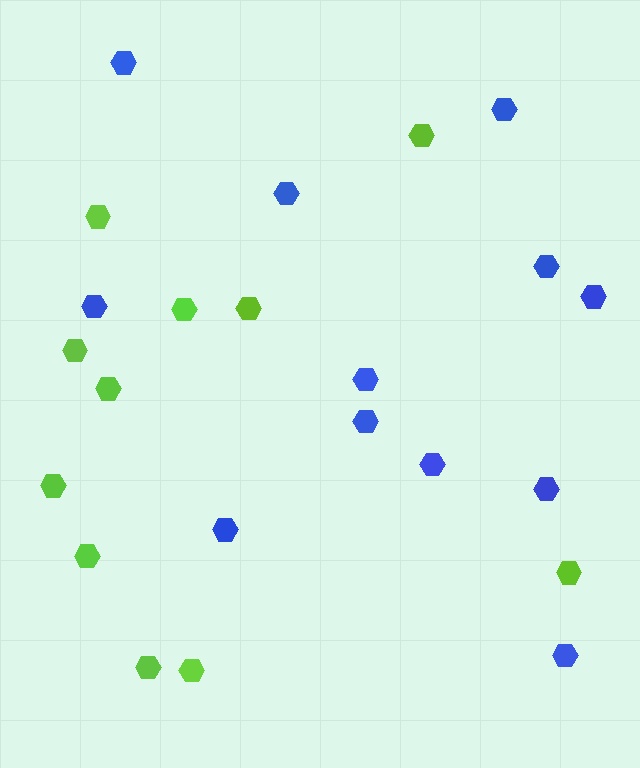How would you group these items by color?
There are 2 groups: one group of lime hexagons (11) and one group of blue hexagons (12).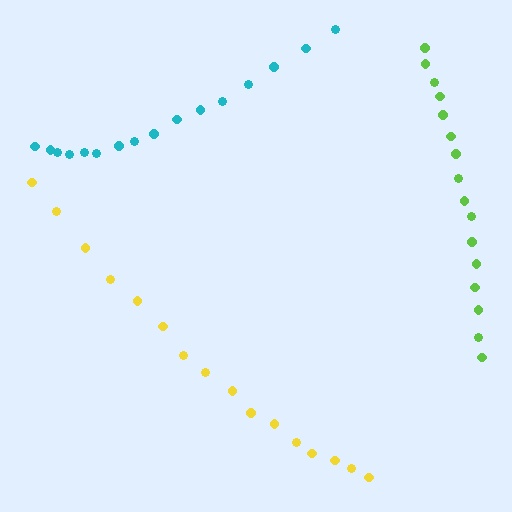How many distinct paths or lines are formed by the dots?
There are 3 distinct paths.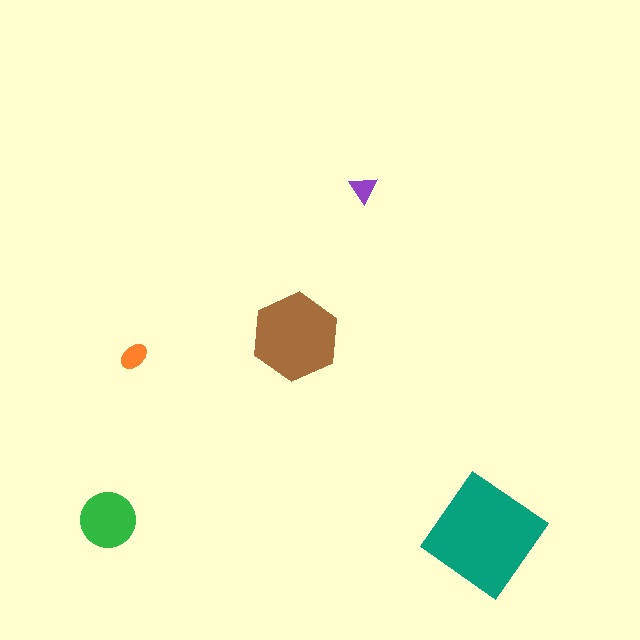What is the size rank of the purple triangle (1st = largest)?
5th.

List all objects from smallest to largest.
The purple triangle, the orange ellipse, the green circle, the brown hexagon, the teal diamond.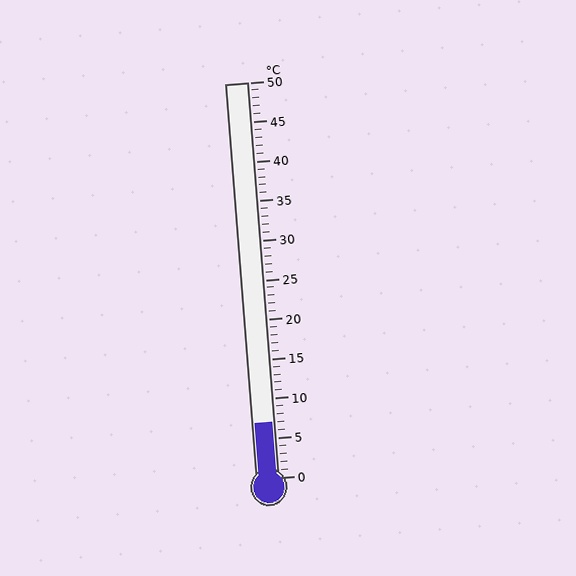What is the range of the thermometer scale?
The thermometer scale ranges from 0°C to 50°C.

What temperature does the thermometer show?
The thermometer shows approximately 7°C.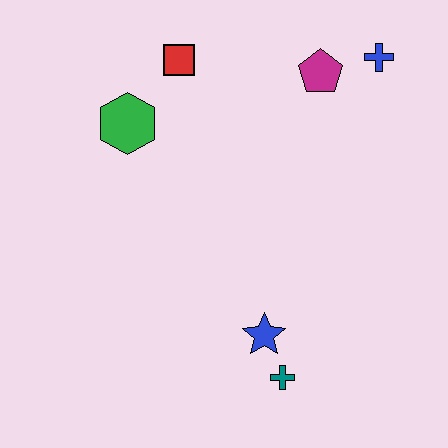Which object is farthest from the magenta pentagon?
The teal cross is farthest from the magenta pentagon.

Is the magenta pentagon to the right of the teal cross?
Yes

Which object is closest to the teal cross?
The blue star is closest to the teal cross.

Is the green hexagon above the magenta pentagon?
No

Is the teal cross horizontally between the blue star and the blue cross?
Yes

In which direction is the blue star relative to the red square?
The blue star is below the red square.